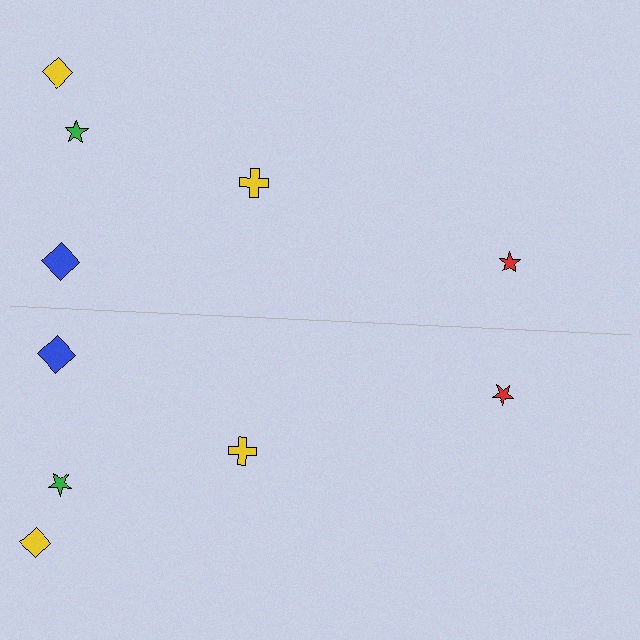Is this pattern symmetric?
Yes, this pattern has bilateral (reflection) symmetry.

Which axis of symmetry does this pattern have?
The pattern has a horizontal axis of symmetry running through the center of the image.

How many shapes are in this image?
There are 10 shapes in this image.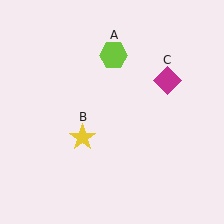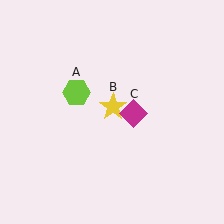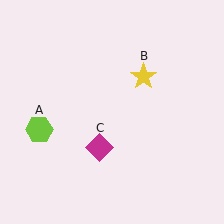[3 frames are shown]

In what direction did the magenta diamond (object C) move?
The magenta diamond (object C) moved down and to the left.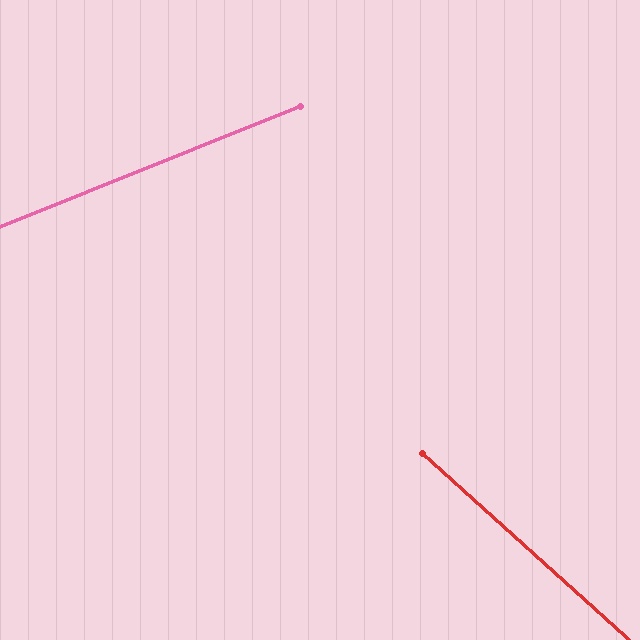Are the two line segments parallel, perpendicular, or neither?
Neither parallel nor perpendicular — they differ by about 64°.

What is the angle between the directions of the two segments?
Approximately 64 degrees.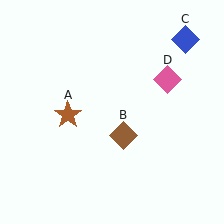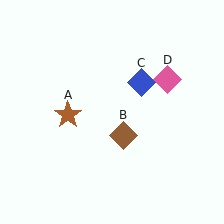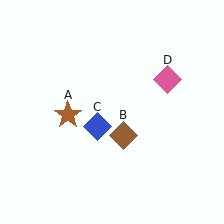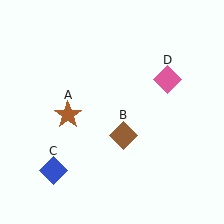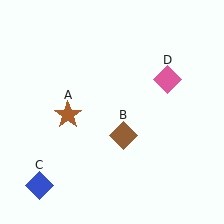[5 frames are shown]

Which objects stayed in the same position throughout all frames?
Brown star (object A) and brown diamond (object B) and pink diamond (object D) remained stationary.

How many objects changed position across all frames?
1 object changed position: blue diamond (object C).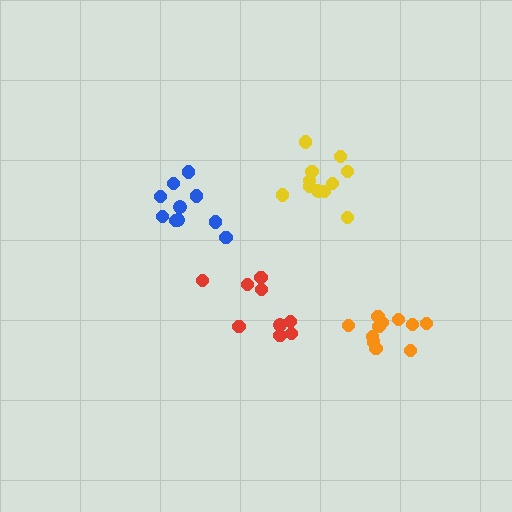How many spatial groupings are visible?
There are 4 spatial groupings.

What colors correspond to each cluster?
The clusters are colored: red, blue, orange, yellow.